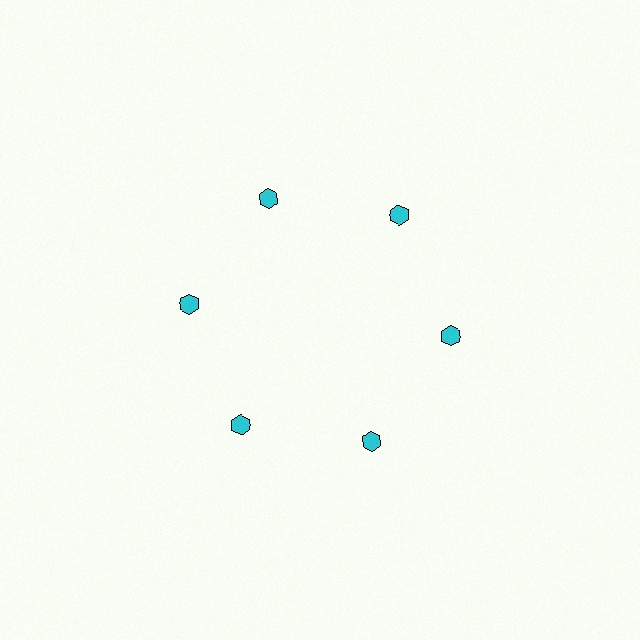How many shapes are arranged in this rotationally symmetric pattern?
There are 6 shapes, arranged in 6 groups of 1.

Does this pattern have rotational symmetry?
Yes, this pattern has 6-fold rotational symmetry. It looks the same after rotating 60 degrees around the center.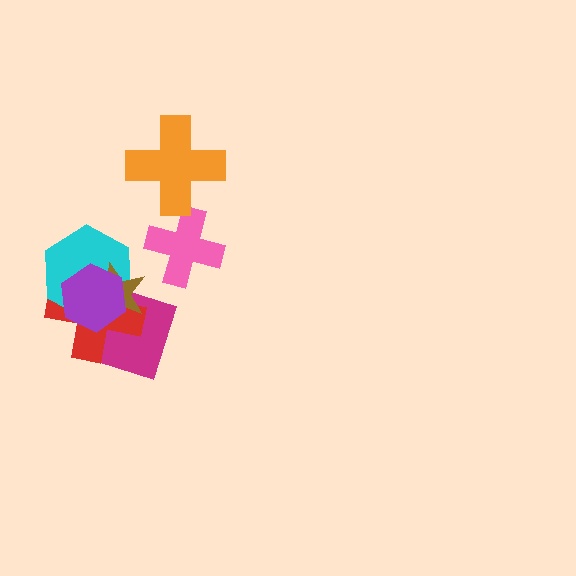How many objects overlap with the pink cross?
0 objects overlap with the pink cross.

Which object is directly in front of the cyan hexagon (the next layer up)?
The brown star is directly in front of the cyan hexagon.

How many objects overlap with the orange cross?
0 objects overlap with the orange cross.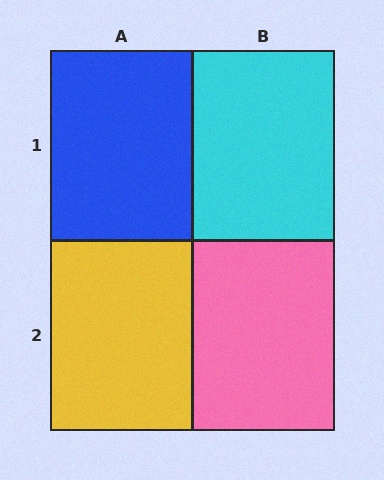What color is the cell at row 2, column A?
Yellow.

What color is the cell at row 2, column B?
Pink.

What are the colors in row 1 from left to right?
Blue, cyan.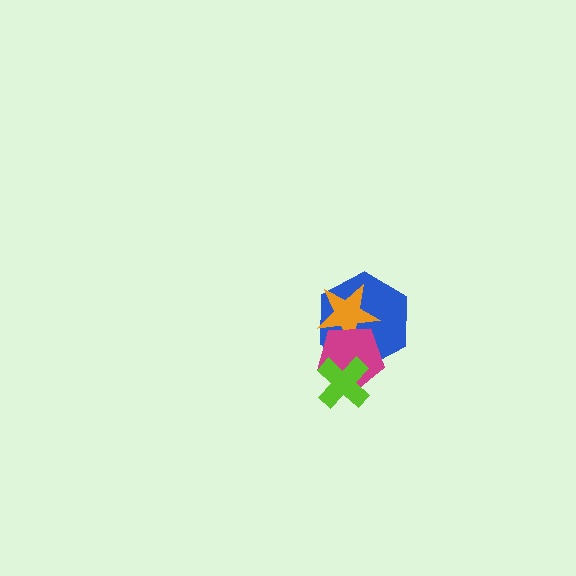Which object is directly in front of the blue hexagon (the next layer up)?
The orange star is directly in front of the blue hexagon.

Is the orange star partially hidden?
Yes, it is partially covered by another shape.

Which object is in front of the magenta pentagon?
The lime cross is in front of the magenta pentagon.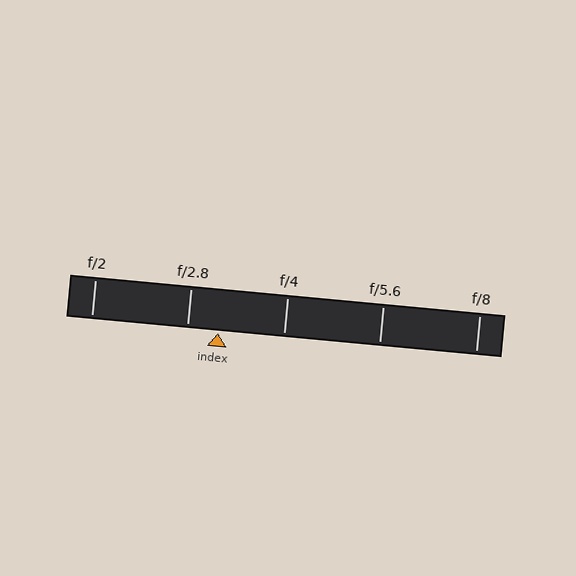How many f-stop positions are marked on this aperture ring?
There are 5 f-stop positions marked.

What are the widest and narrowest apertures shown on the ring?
The widest aperture shown is f/2 and the narrowest is f/8.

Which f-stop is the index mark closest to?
The index mark is closest to f/2.8.